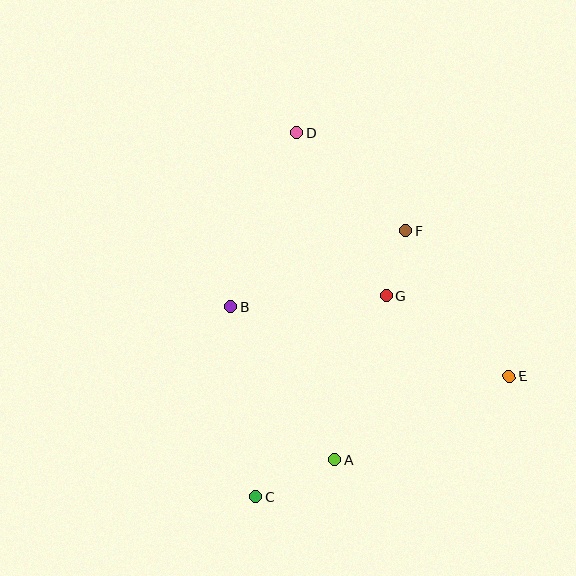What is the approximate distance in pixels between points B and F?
The distance between B and F is approximately 191 pixels.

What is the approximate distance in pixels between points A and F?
The distance between A and F is approximately 239 pixels.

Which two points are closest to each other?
Points F and G are closest to each other.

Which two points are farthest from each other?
Points C and D are farthest from each other.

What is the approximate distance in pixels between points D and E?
The distance between D and E is approximately 323 pixels.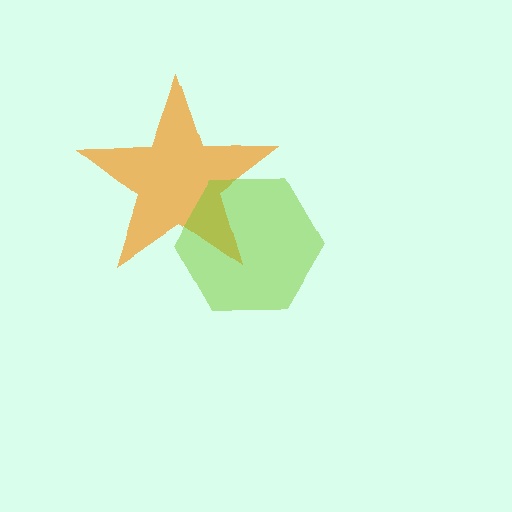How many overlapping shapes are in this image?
There are 2 overlapping shapes in the image.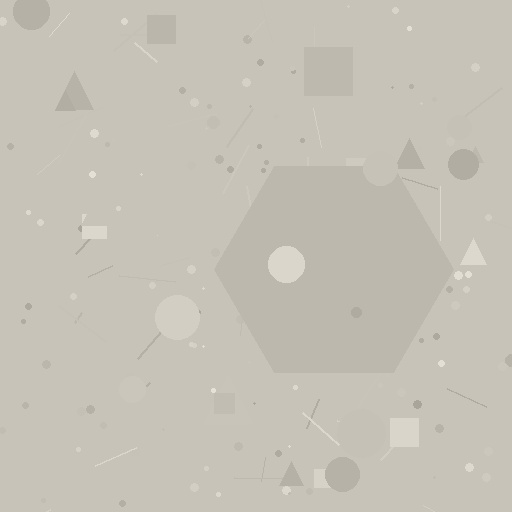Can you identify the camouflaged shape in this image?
The camouflaged shape is a hexagon.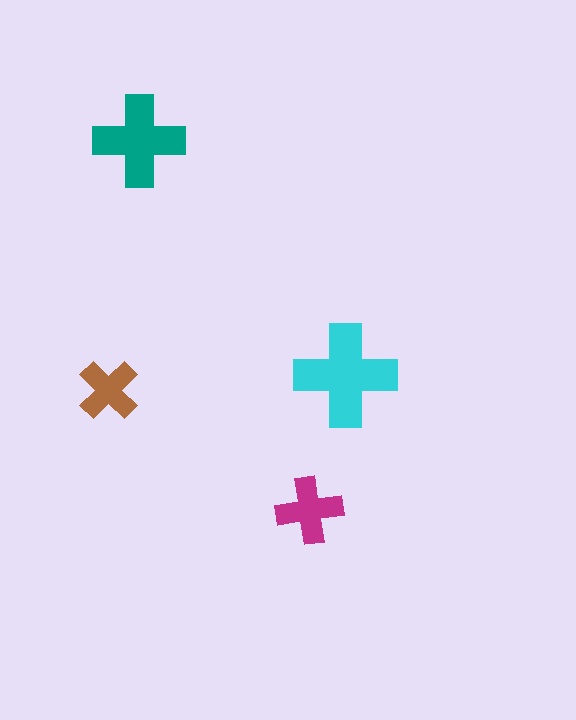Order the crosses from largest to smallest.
the cyan one, the teal one, the magenta one, the brown one.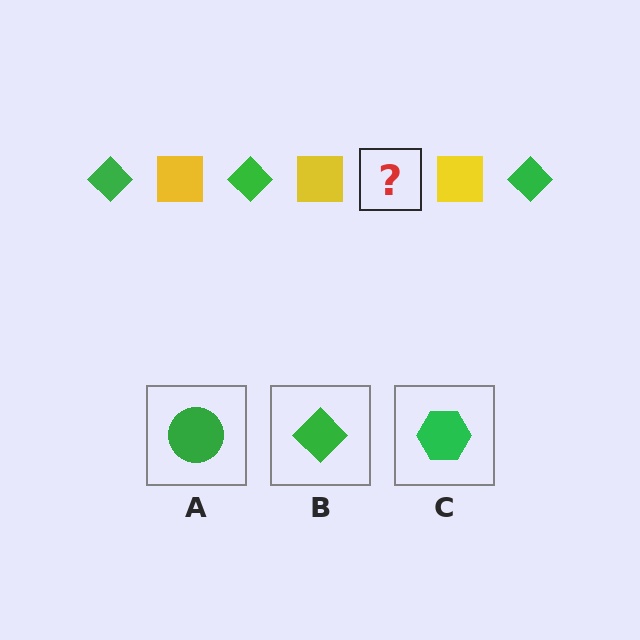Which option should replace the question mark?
Option B.